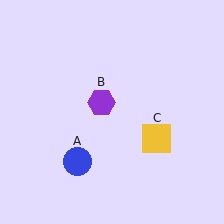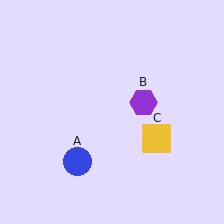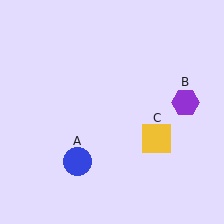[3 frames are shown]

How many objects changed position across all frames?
1 object changed position: purple hexagon (object B).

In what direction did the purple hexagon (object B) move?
The purple hexagon (object B) moved right.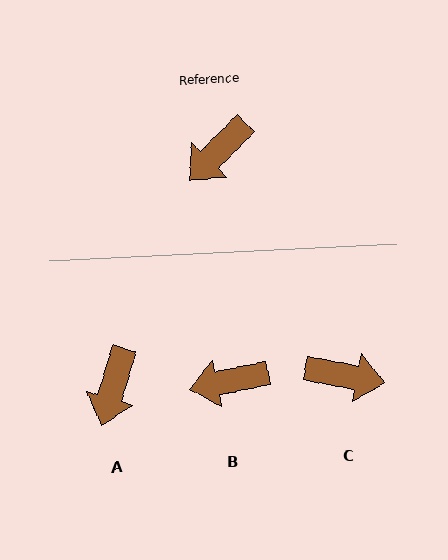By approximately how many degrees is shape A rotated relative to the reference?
Approximately 29 degrees counter-clockwise.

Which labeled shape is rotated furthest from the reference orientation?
C, about 125 degrees away.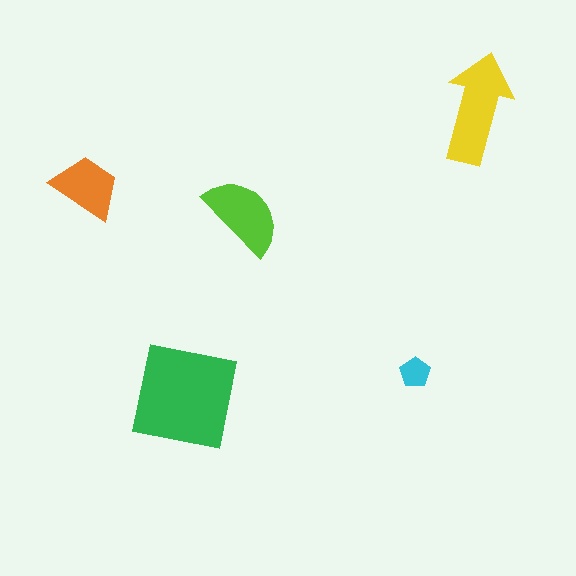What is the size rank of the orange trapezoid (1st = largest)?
4th.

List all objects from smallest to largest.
The cyan pentagon, the orange trapezoid, the lime semicircle, the yellow arrow, the green square.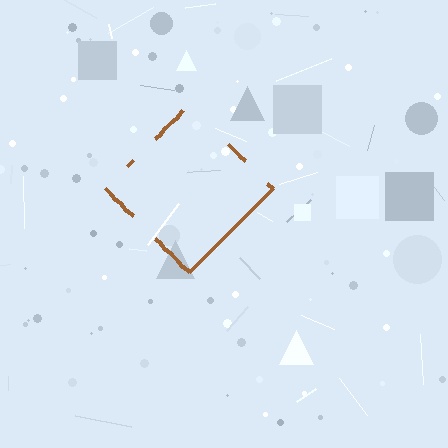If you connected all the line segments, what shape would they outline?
They would outline a diamond.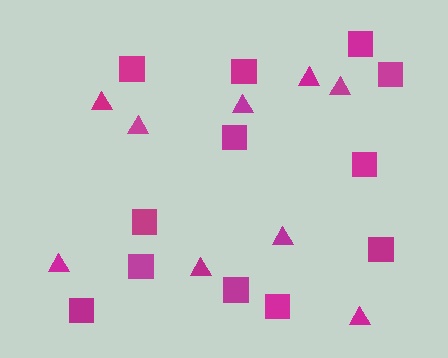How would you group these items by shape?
There are 2 groups: one group of squares (12) and one group of triangles (9).